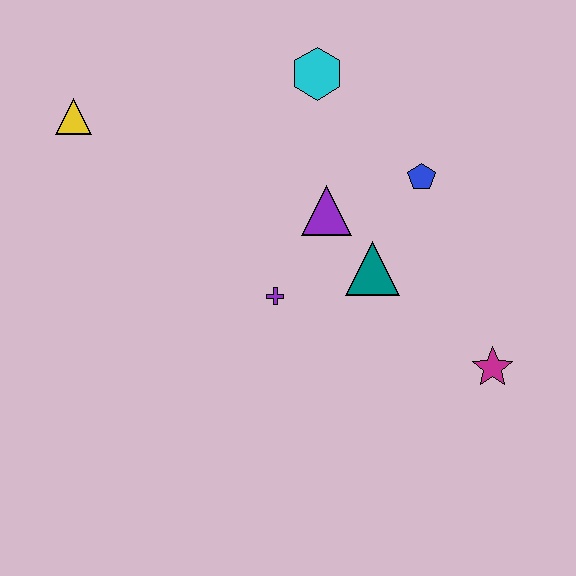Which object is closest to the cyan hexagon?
The purple triangle is closest to the cyan hexagon.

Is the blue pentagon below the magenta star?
No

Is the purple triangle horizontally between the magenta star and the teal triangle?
No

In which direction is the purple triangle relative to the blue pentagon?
The purple triangle is to the left of the blue pentagon.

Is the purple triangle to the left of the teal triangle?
Yes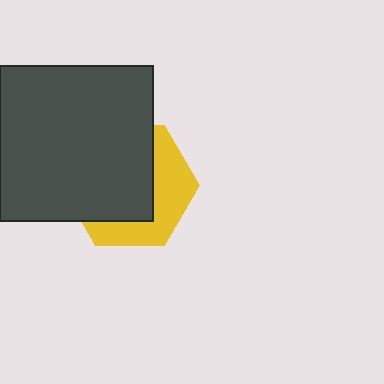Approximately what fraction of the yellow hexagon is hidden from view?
Roughly 60% of the yellow hexagon is hidden behind the dark gray square.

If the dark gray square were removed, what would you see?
You would see the complete yellow hexagon.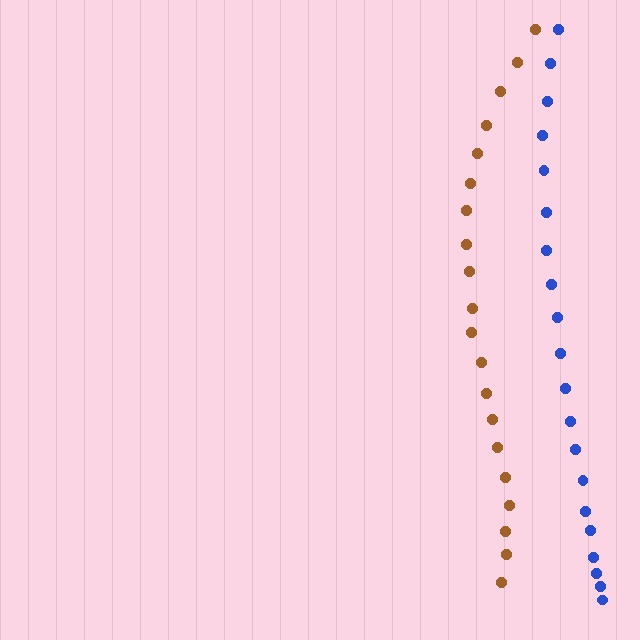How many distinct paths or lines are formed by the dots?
There are 2 distinct paths.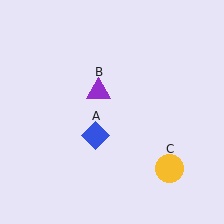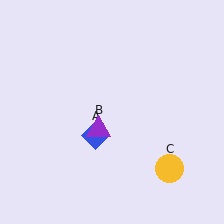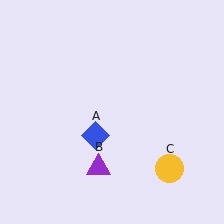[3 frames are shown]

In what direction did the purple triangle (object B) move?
The purple triangle (object B) moved down.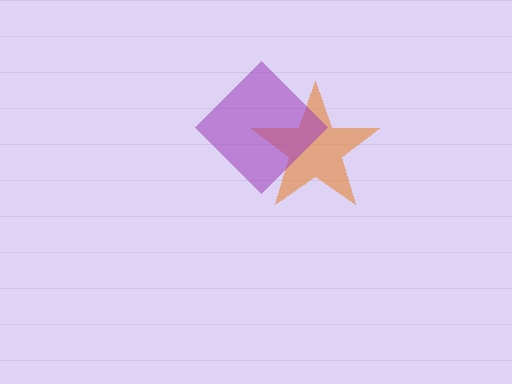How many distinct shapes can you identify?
There are 2 distinct shapes: an orange star, a purple diamond.